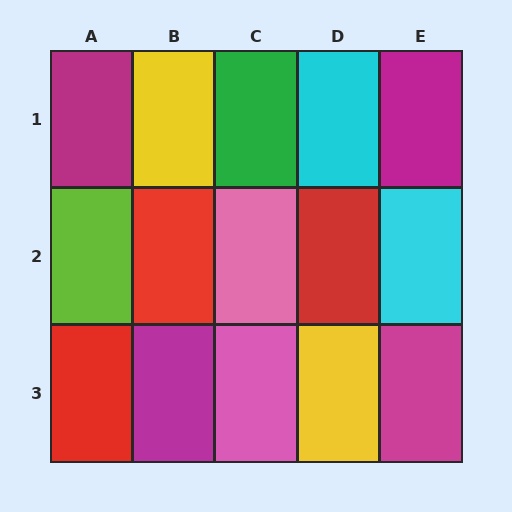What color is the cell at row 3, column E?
Magenta.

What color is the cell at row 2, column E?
Cyan.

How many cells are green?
1 cell is green.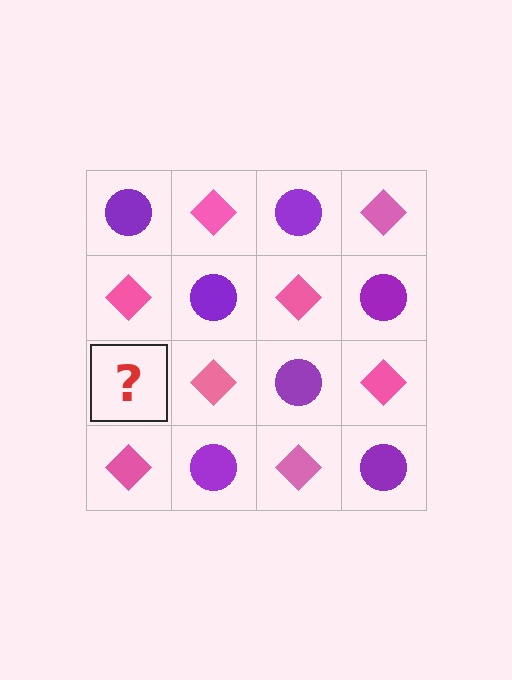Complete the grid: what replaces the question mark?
The question mark should be replaced with a purple circle.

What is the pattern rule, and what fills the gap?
The rule is that it alternates purple circle and pink diamond in a checkerboard pattern. The gap should be filled with a purple circle.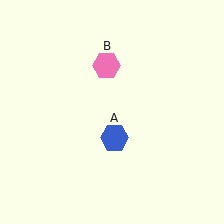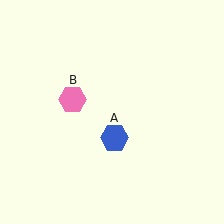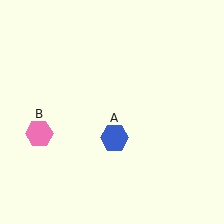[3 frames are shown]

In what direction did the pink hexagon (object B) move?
The pink hexagon (object B) moved down and to the left.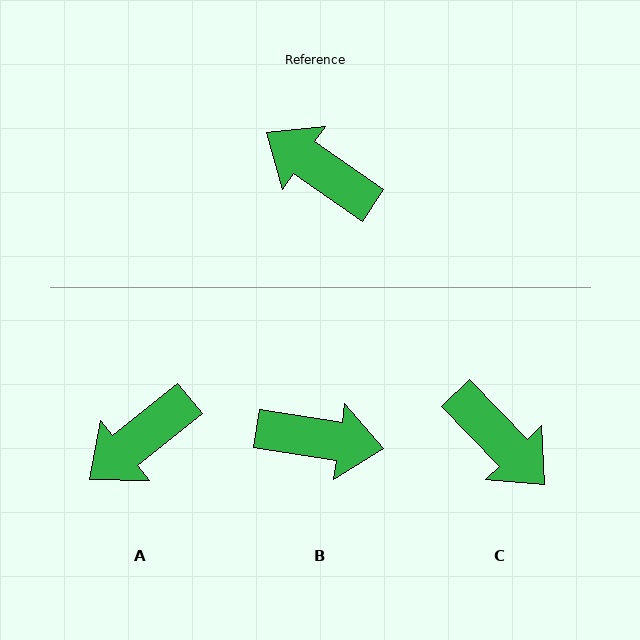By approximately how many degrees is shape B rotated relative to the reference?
Approximately 154 degrees clockwise.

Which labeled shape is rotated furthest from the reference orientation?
C, about 168 degrees away.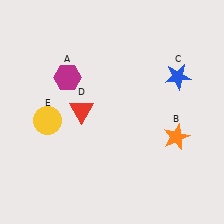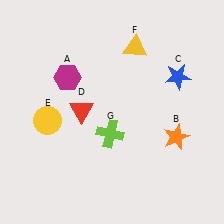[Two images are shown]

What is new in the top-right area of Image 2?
A yellow triangle (F) was added in the top-right area of Image 2.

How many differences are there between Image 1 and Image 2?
There are 2 differences between the two images.